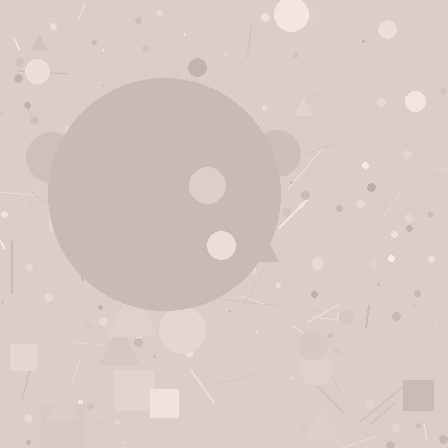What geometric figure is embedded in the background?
A circle is embedded in the background.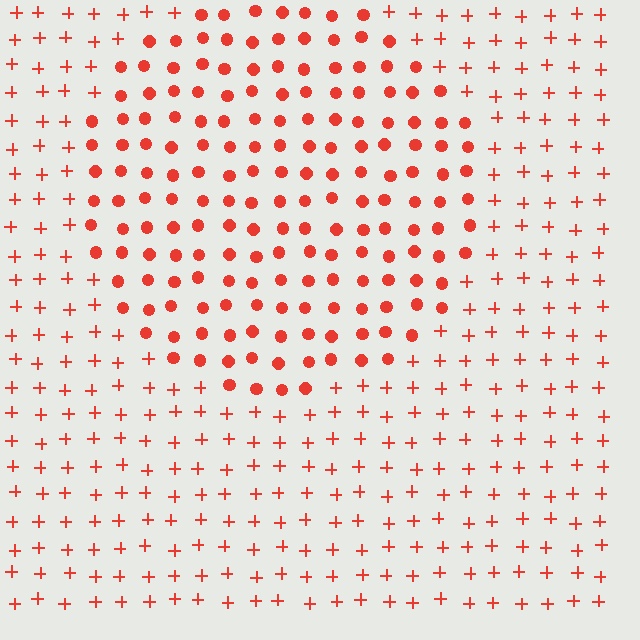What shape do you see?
I see a circle.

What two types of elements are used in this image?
The image uses circles inside the circle region and plus signs outside it.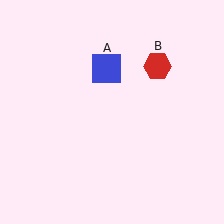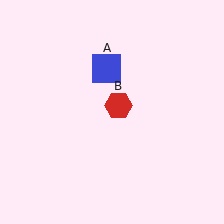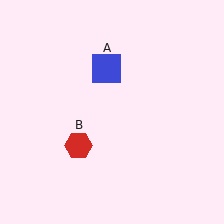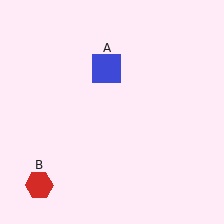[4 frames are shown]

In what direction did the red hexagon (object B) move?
The red hexagon (object B) moved down and to the left.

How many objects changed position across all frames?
1 object changed position: red hexagon (object B).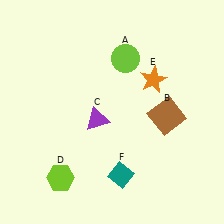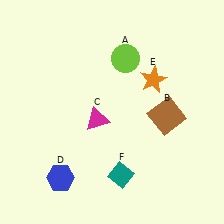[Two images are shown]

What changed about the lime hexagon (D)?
In Image 1, D is lime. In Image 2, it changed to blue.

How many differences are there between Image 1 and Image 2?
There are 2 differences between the two images.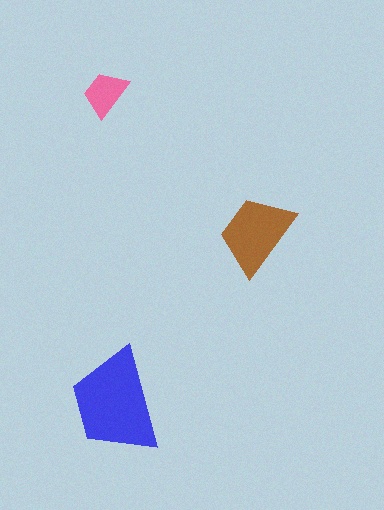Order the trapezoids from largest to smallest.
the blue one, the brown one, the pink one.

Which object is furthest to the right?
The brown trapezoid is rightmost.